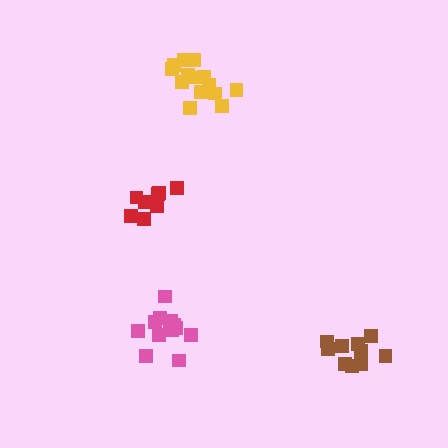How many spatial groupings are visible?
There are 4 spatial groupings.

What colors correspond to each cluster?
The clusters are colored: pink, red, brown, yellow.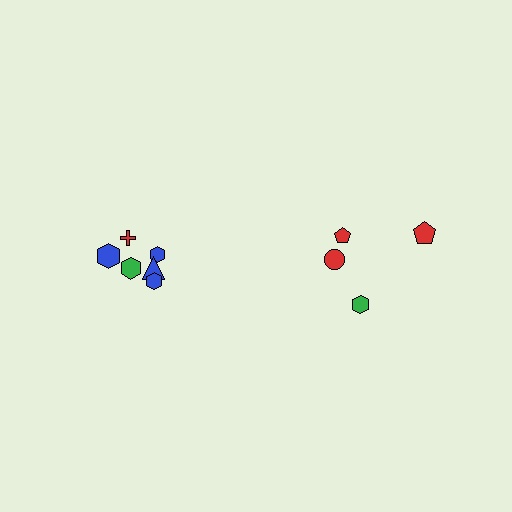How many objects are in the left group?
There are 6 objects.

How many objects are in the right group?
There are 4 objects.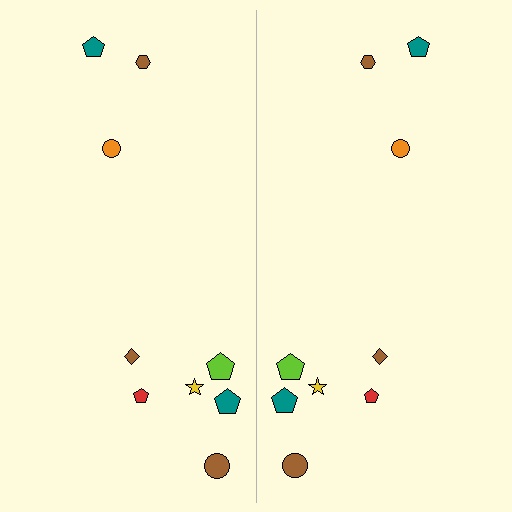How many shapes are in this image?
There are 18 shapes in this image.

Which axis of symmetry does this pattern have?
The pattern has a vertical axis of symmetry running through the center of the image.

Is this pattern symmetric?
Yes, this pattern has bilateral (reflection) symmetry.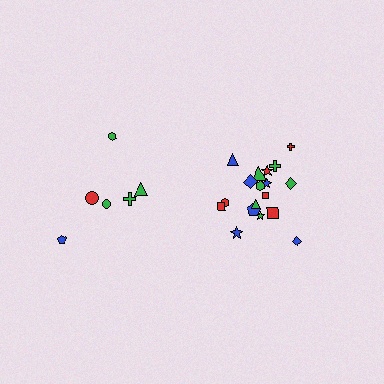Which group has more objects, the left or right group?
The right group.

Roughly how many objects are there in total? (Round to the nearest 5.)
Roughly 25 objects in total.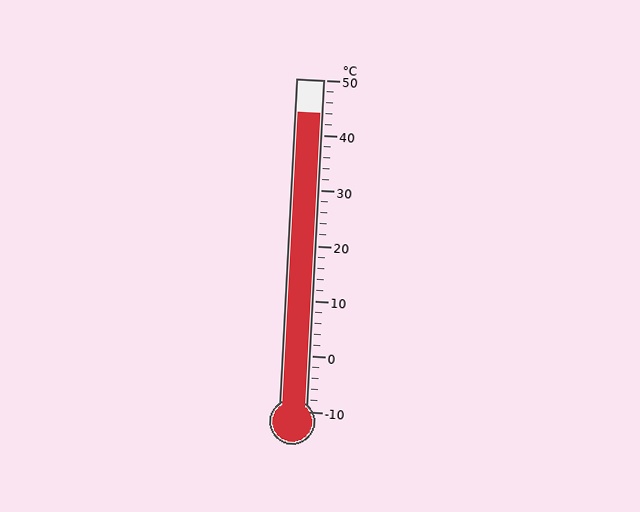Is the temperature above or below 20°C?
The temperature is above 20°C.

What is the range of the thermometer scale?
The thermometer scale ranges from -10°C to 50°C.